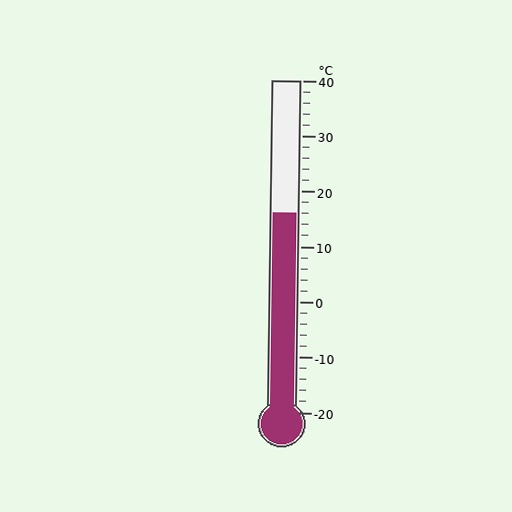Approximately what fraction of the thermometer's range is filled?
The thermometer is filled to approximately 60% of its range.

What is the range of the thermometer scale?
The thermometer scale ranges from -20°C to 40°C.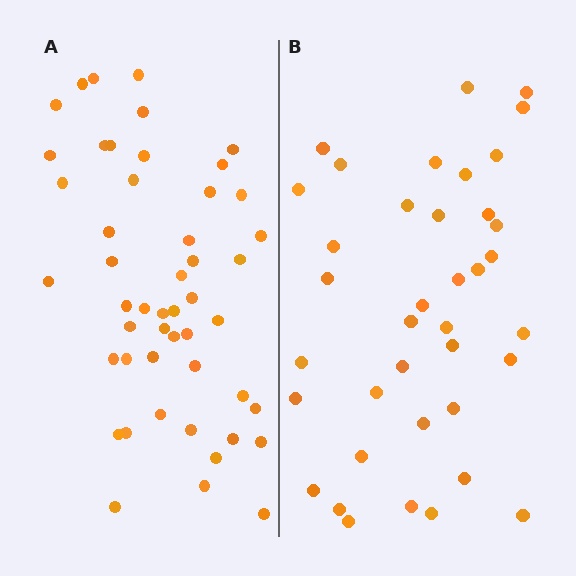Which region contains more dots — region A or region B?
Region A (the left region) has more dots.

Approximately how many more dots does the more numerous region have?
Region A has roughly 12 or so more dots than region B.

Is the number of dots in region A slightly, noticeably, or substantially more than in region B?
Region A has noticeably more, but not dramatically so. The ratio is roughly 1.3 to 1.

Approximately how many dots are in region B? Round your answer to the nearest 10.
About 40 dots. (The exact count is 38, which rounds to 40.)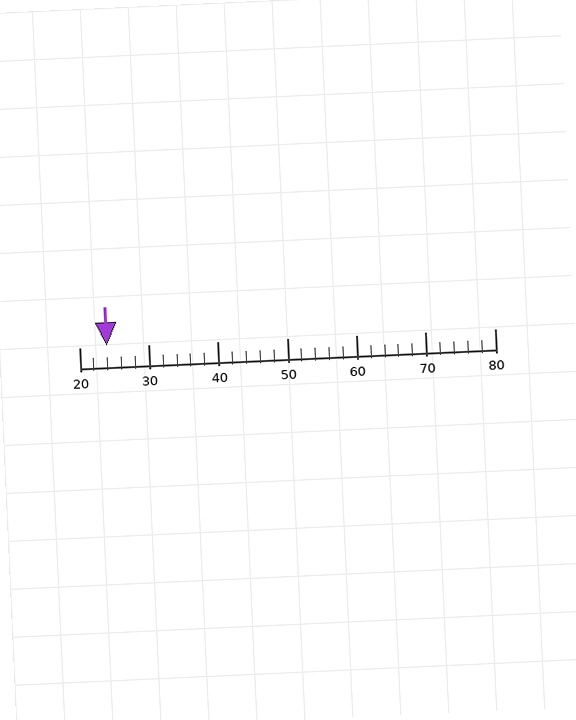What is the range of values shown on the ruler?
The ruler shows values from 20 to 80.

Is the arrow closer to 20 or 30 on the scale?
The arrow is closer to 20.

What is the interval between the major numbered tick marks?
The major tick marks are spaced 10 units apart.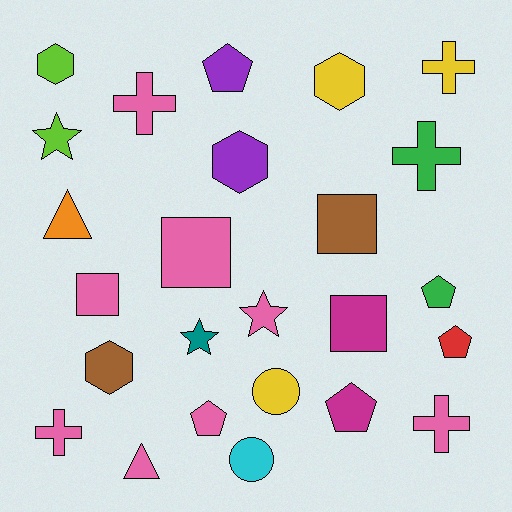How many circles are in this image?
There are 2 circles.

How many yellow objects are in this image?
There are 3 yellow objects.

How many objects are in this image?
There are 25 objects.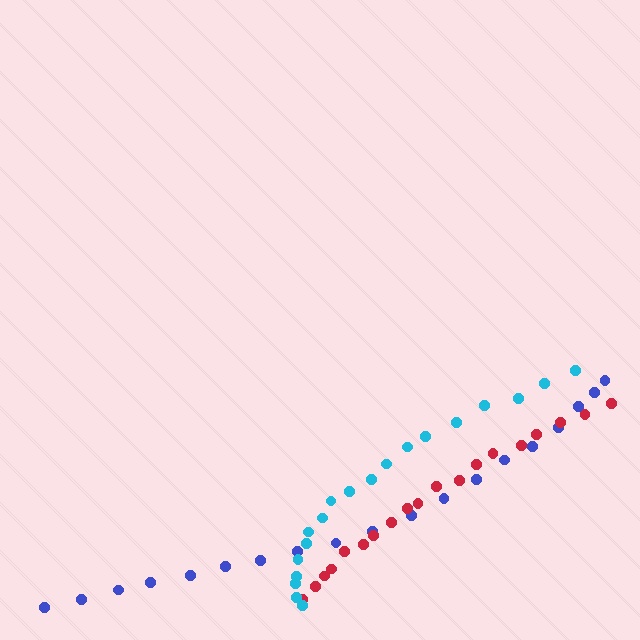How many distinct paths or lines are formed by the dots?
There are 3 distinct paths.